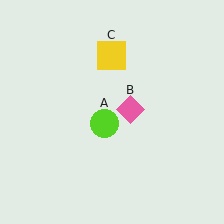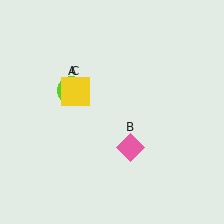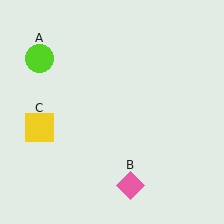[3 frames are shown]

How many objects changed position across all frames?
3 objects changed position: lime circle (object A), pink diamond (object B), yellow square (object C).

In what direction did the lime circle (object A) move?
The lime circle (object A) moved up and to the left.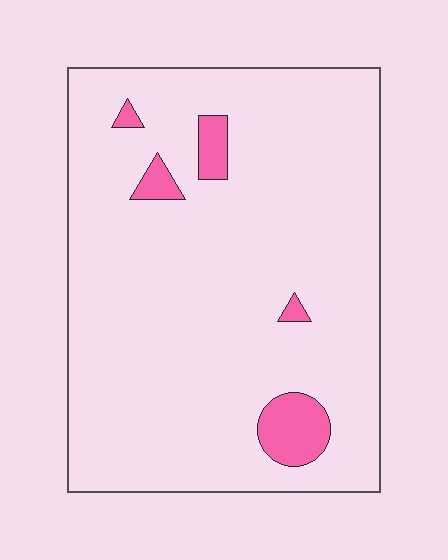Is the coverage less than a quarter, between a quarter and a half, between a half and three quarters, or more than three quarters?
Less than a quarter.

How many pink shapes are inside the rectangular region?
5.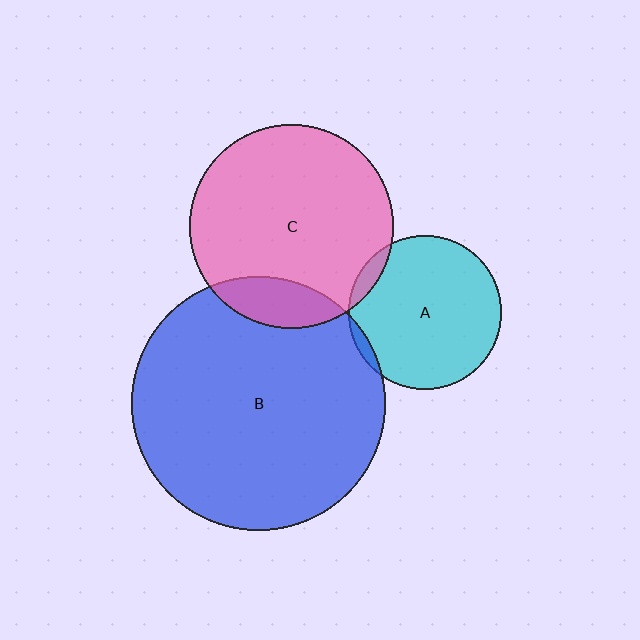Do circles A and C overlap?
Yes.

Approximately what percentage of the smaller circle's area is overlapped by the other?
Approximately 5%.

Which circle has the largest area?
Circle B (blue).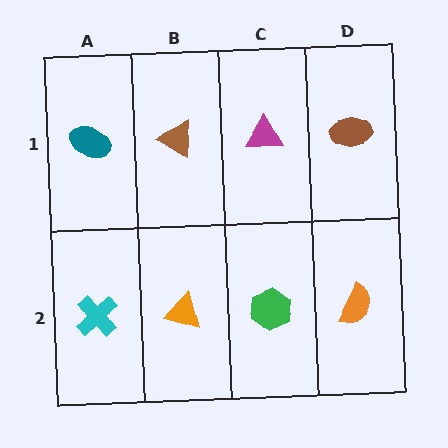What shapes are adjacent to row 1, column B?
An orange triangle (row 2, column B), a teal ellipse (row 1, column A), a magenta triangle (row 1, column C).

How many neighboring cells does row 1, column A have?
2.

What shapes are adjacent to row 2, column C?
A magenta triangle (row 1, column C), an orange triangle (row 2, column B), an orange semicircle (row 2, column D).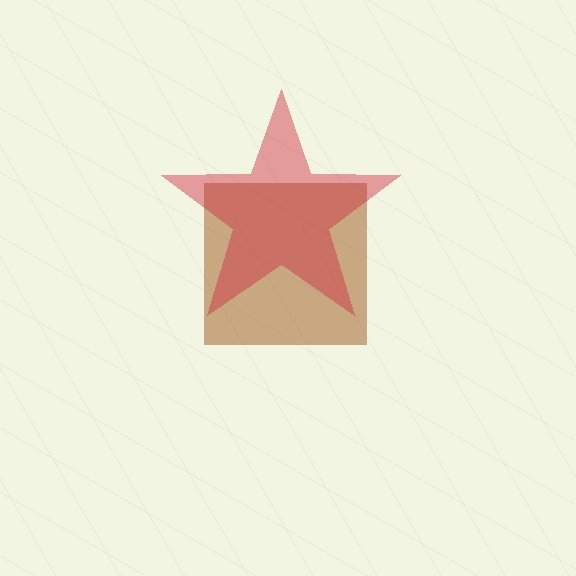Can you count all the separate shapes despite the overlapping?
Yes, there are 2 separate shapes.